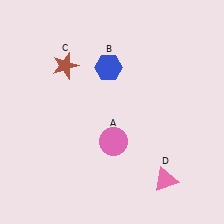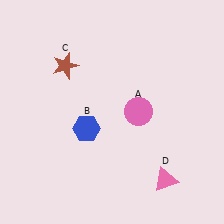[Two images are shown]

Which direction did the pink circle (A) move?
The pink circle (A) moved up.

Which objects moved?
The objects that moved are: the pink circle (A), the blue hexagon (B).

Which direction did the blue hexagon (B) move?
The blue hexagon (B) moved down.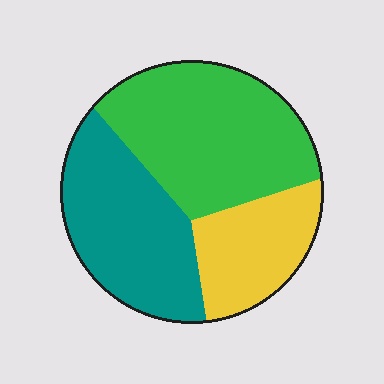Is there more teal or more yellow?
Teal.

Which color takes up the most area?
Green, at roughly 45%.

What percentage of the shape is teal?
Teal takes up between a third and a half of the shape.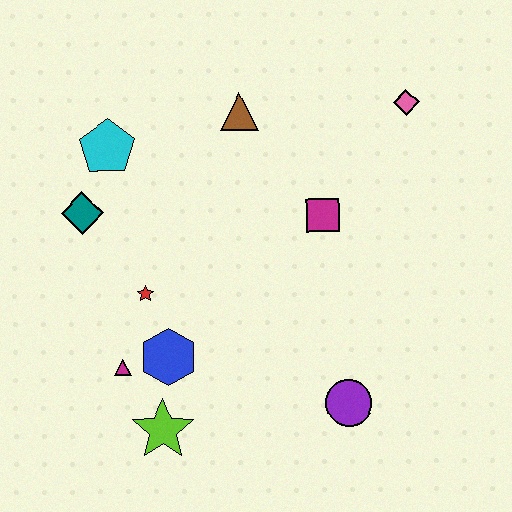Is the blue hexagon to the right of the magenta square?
No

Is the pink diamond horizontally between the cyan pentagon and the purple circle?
No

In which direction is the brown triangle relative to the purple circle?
The brown triangle is above the purple circle.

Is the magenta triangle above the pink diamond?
No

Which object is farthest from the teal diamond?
The pink diamond is farthest from the teal diamond.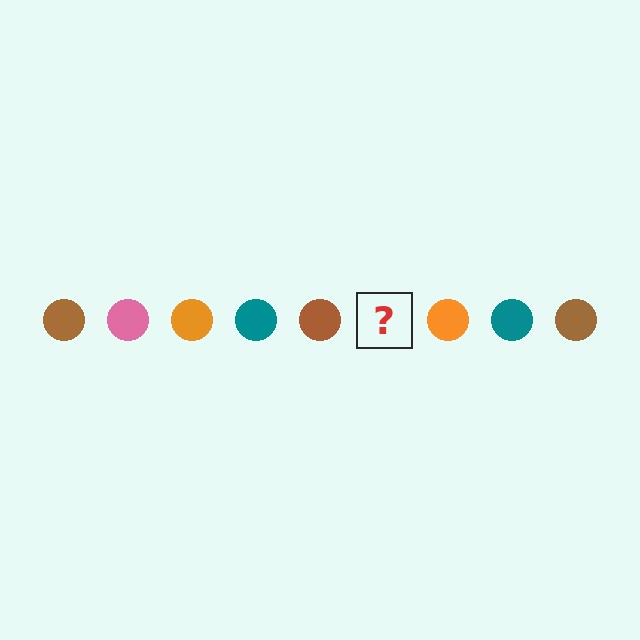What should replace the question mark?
The question mark should be replaced with a pink circle.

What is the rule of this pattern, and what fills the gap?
The rule is that the pattern cycles through brown, pink, orange, teal circles. The gap should be filled with a pink circle.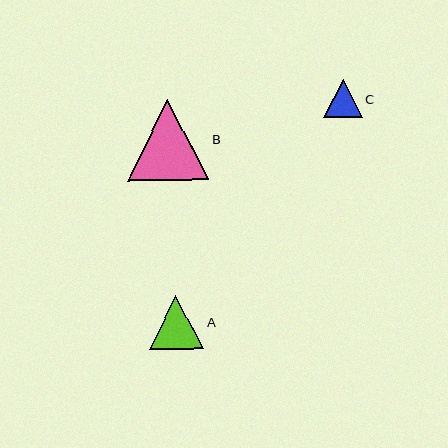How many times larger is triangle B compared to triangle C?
Triangle B is approximately 2.1 times the size of triangle C.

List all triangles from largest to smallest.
From largest to smallest: B, A, C.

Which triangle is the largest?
Triangle B is the largest with a size of approximately 81 pixels.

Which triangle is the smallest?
Triangle C is the smallest with a size of approximately 38 pixels.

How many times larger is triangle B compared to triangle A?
Triangle B is approximately 1.5 times the size of triangle A.